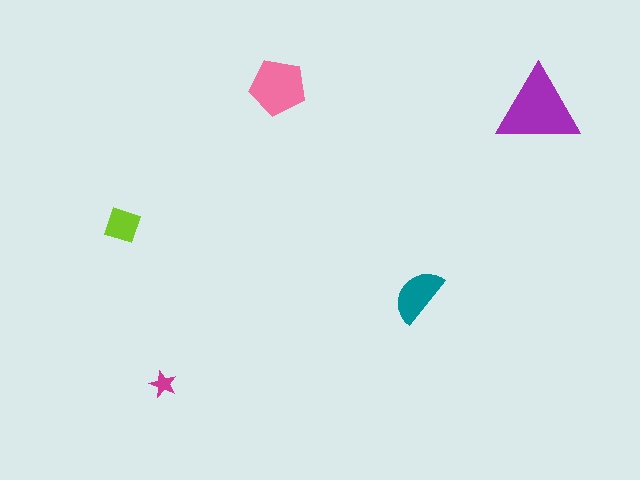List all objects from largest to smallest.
The purple triangle, the pink pentagon, the teal semicircle, the lime diamond, the magenta star.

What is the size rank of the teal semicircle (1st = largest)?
3rd.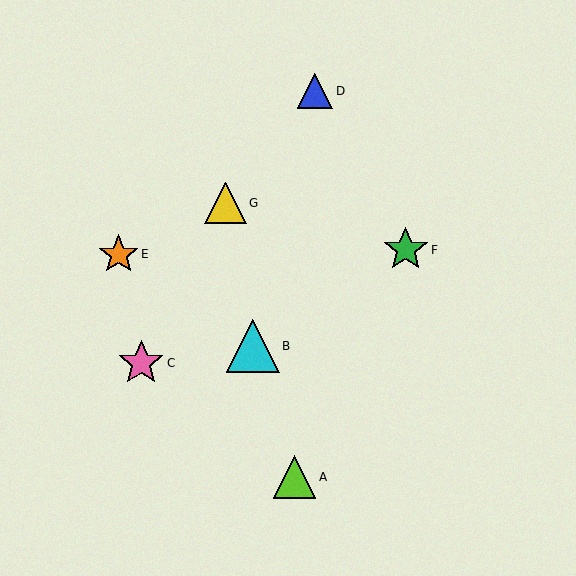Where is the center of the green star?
The center of the green star is at (406, 250).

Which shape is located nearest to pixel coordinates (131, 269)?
The orange star (labeled E) at (119, 254) is nearest to that location.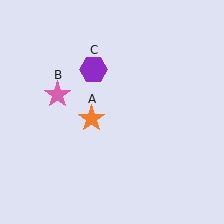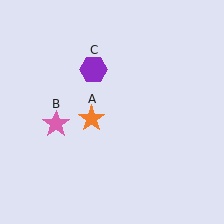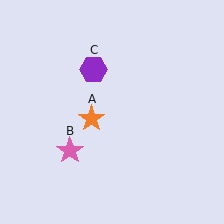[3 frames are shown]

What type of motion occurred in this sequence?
The pink star (object B) rotated counterclockwise around the center of the scene.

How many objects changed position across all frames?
1 object changed position: pink star (object B).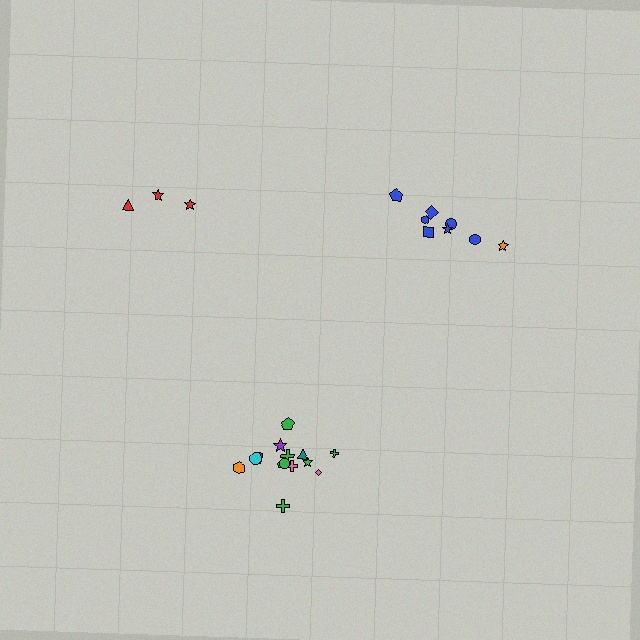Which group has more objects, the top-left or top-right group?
The top-right group.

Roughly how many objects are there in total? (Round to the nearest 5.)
Roughly 25 objects in total.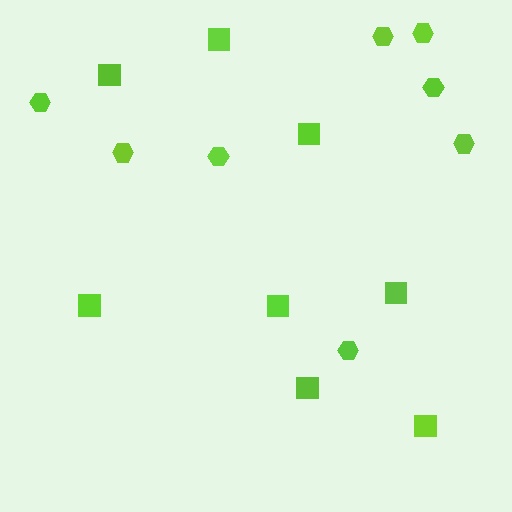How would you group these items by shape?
There are 2 groups: one group of squares (8) and one group of hexagons (8).